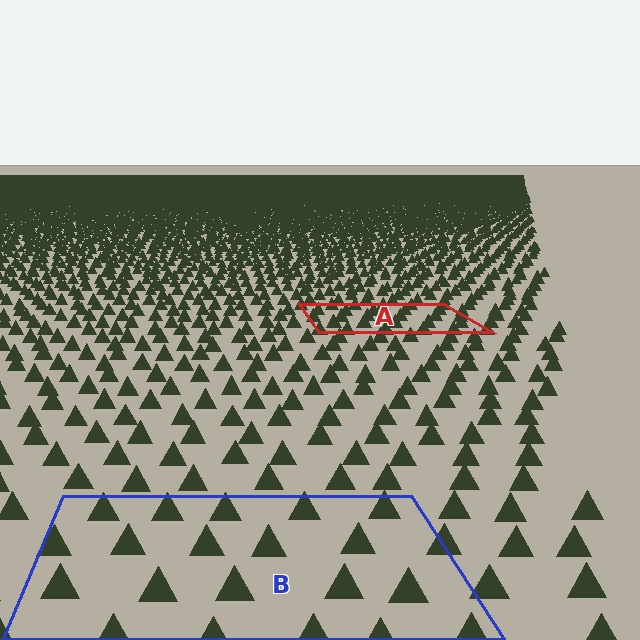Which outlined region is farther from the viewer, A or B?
Region A is farther from the viewer — the texture elements inside it appear smaller and more densely packed.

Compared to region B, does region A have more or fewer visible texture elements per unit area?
Region A has more texture elements per unit area — they are packed more densely because it is farther away.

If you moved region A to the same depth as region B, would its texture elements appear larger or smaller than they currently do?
They would appear larger. At a closer depth, the same texture elements are projected at a bigger on-screen size.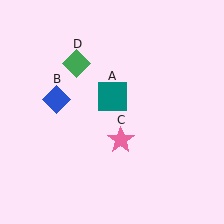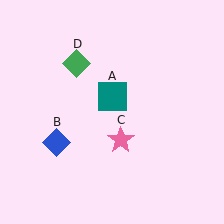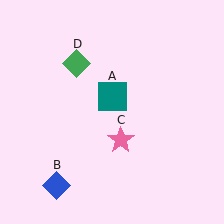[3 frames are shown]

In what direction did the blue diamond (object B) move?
The blue diamond (object B) moved down.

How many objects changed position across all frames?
1 object changed position: blue diamond (object B).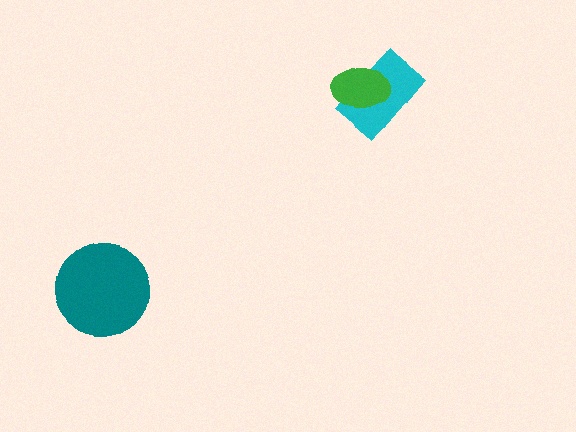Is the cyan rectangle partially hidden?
Yes, it is partially covered by another shape.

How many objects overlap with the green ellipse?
1 object overlaps with the green ellipse.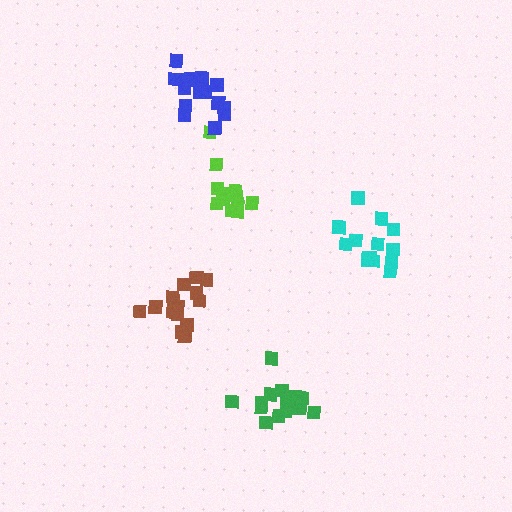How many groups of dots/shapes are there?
There are 5 groups.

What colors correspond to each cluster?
The clusters are colored: brown, cyan, lime, green, blue.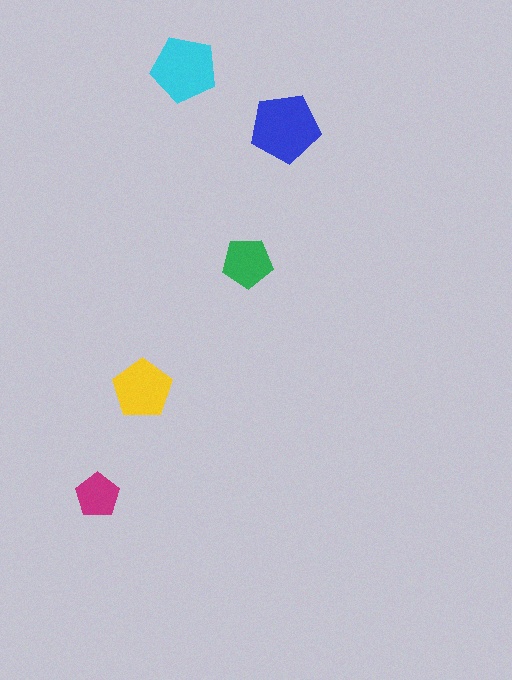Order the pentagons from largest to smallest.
the blue one, the cyan one, the yellow one, the green one, the magenta one.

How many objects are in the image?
There are 5 objects in the image.